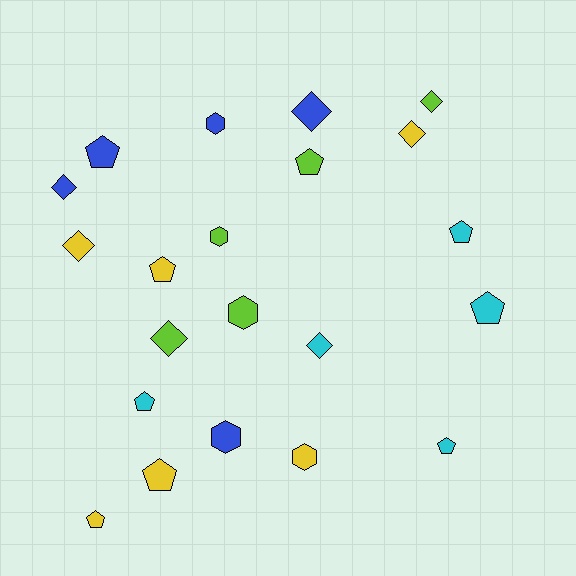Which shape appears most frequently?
Pentagon, with 9 objects.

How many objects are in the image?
There are 21 objects.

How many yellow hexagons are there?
There is 1 yellow hexagon.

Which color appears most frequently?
Yellow, with 6 objects.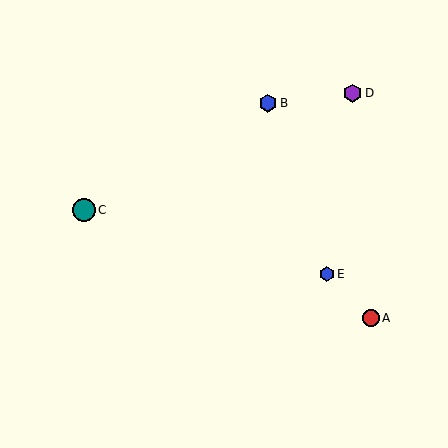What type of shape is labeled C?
Shape C is a teal circle.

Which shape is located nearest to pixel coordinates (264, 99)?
The blue hexagon (labeled B) at (268, 103) is nearest to that location.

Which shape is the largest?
The teal circle (labeled C) is the largest.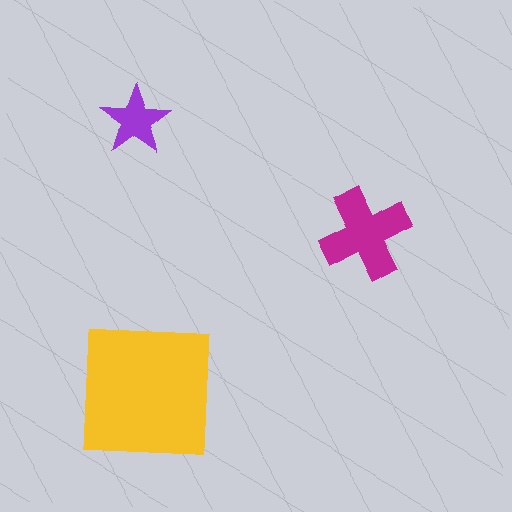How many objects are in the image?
There are 3 objects in the image.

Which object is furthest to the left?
The purple star is leftmost.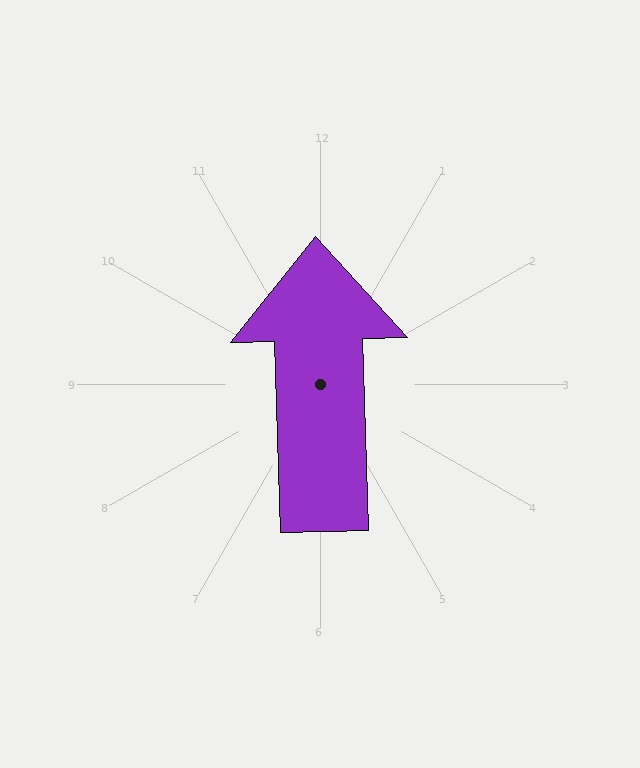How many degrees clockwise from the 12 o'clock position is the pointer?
Approximately 358 degrees.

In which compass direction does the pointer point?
North.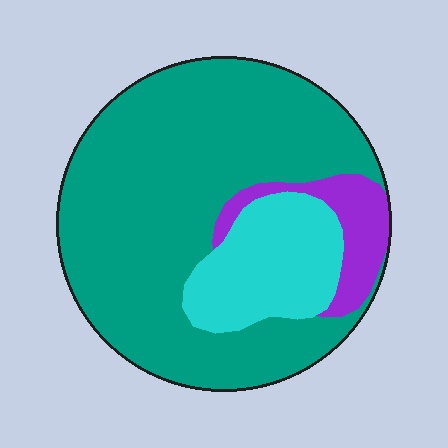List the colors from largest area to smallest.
From largest to smallest: teal, cyan, purple.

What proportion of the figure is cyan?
Cyan takes up about one fifth (1/5) of the figure.